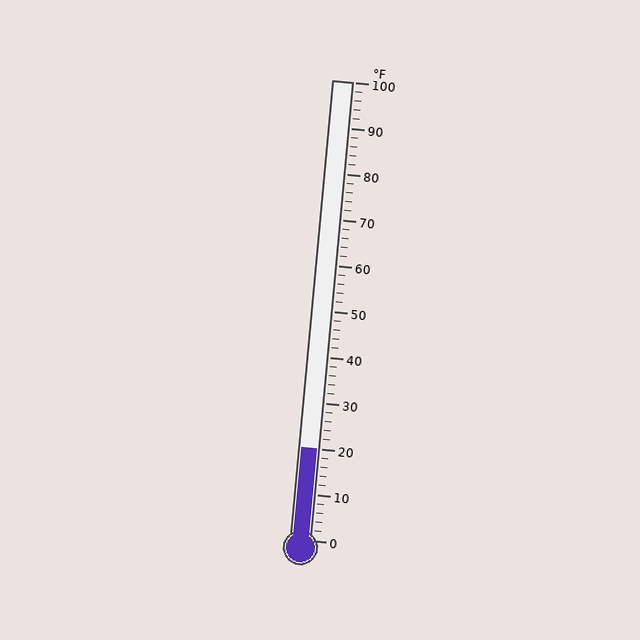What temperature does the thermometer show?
The thermometer shows approximately 20°F.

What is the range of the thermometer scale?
The thermometer scale ranges from 0°F to 100°F.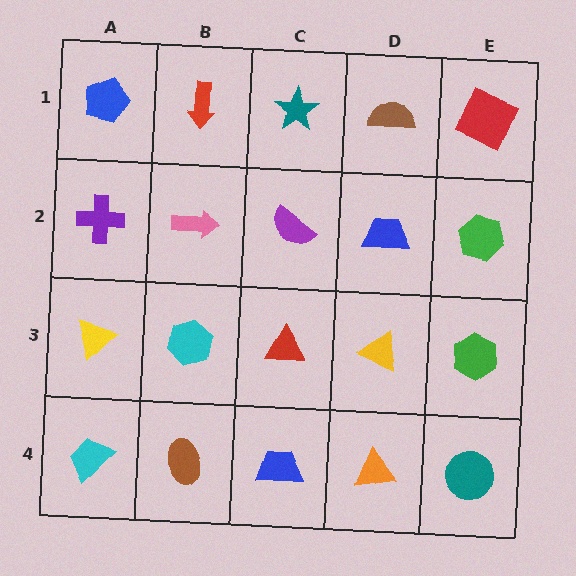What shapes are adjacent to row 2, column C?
A teal star (row 1, column C), a red triangle (row 3, column C), a pink arrow (row 2, column B), a blue trapezoid (row 2, column D).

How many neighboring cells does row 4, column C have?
3.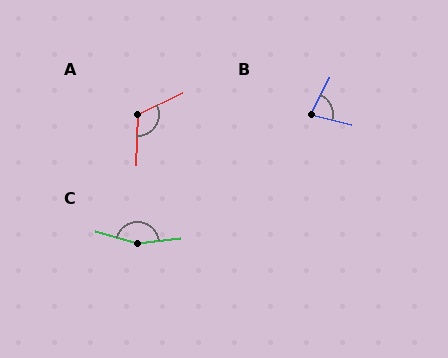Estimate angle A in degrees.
Approximately 117 degrees.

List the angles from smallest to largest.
B (78°), A (117°), C (158°).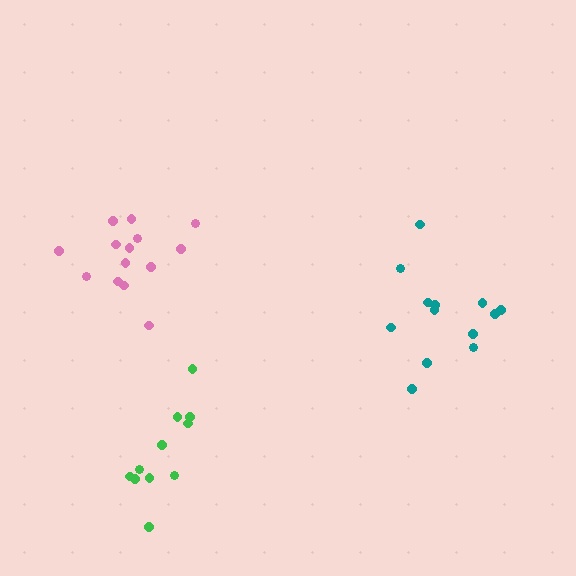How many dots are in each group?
Group 1: 14 dots, Group 2: 14 dots, Group 3: 11 dots (39 total).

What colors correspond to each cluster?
The clusters are colored: teal, pink, green.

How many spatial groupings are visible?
There are 3 spatial groupings.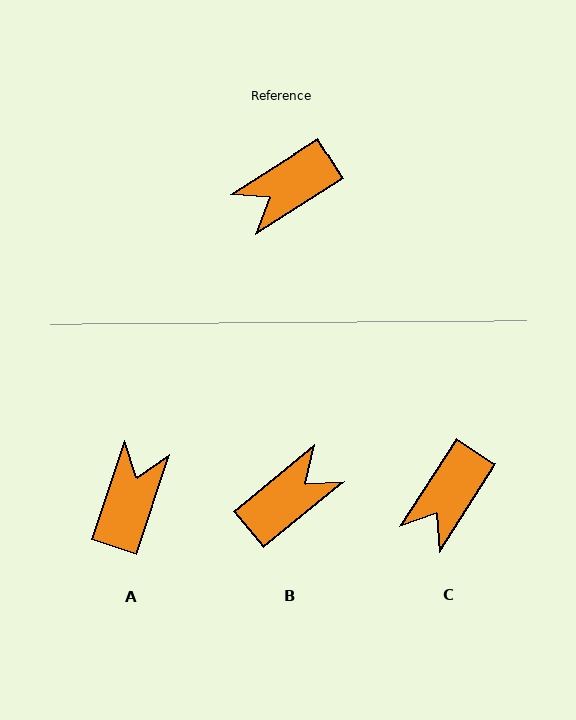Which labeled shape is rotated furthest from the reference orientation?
B, about 172 degrees away.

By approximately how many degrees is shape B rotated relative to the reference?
Approximately 172 degrees clockwise.